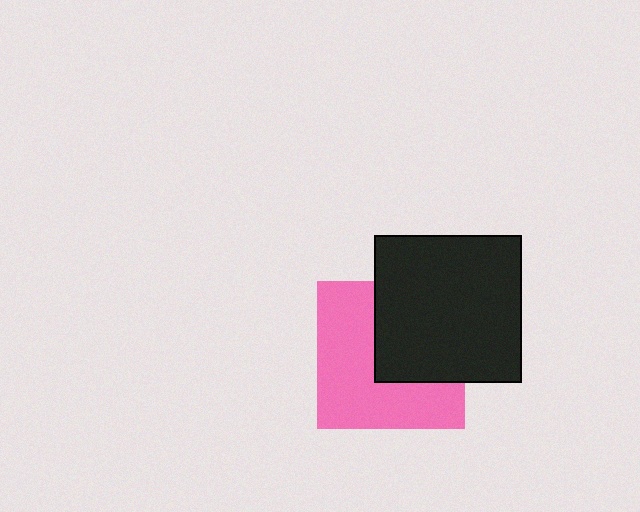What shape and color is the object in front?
The object in front is a black square.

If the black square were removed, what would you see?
You would see the complete pink square.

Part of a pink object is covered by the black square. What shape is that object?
It is a square.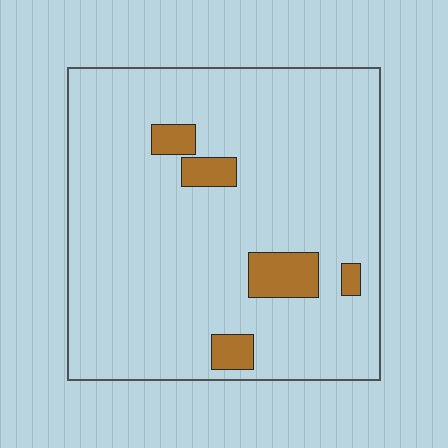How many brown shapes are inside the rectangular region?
5.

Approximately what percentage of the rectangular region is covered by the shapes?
Approximately 10%.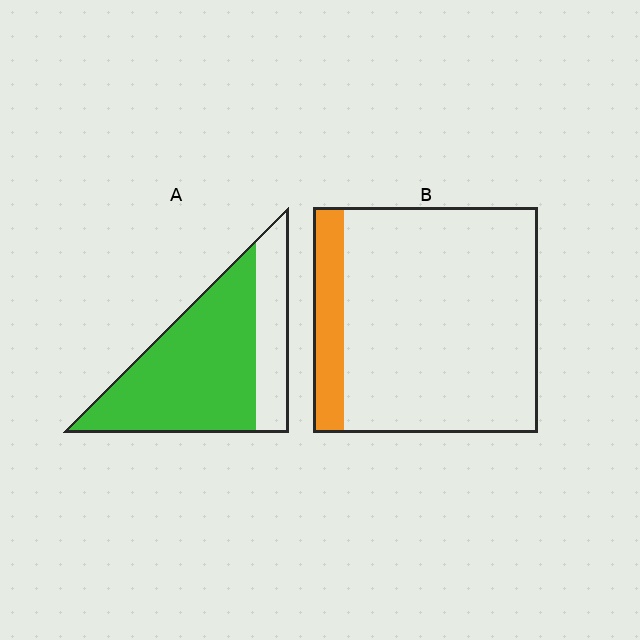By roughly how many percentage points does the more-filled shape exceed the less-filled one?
By roughly 60 percentage points (A over B).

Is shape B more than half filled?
No.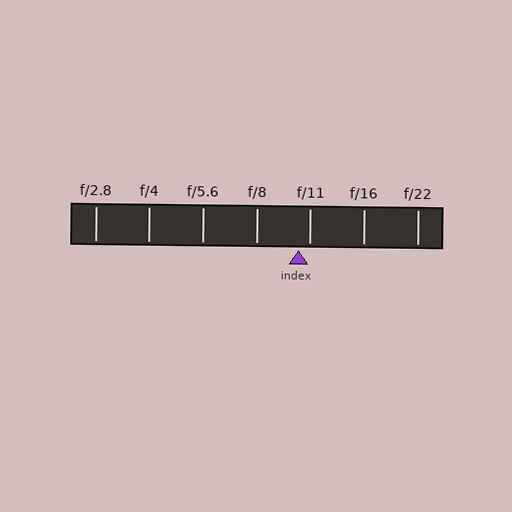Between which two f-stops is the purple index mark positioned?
The index mark is between f/8 and f/11.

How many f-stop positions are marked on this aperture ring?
There are 7 f-stop positions marked.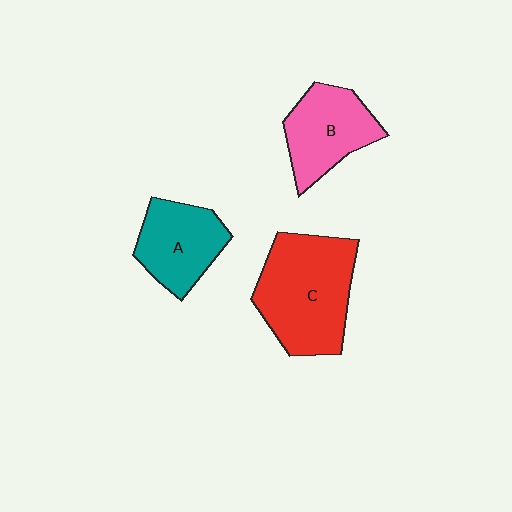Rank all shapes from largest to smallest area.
From largest to smallest: C (red), B (pink), A (teal).